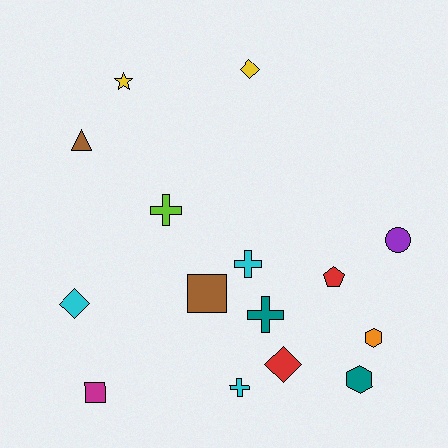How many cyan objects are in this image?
There are 3 cyan objects.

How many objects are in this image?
There are 15 objects.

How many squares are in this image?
There are 2 squares.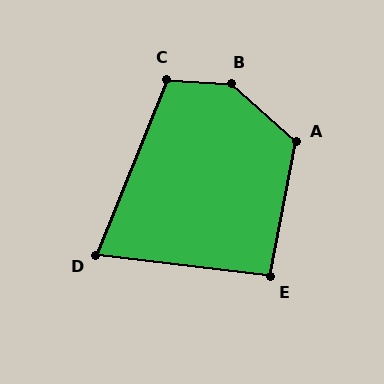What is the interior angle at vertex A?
Approximately 121 degrees (obtuse).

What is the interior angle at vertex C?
Approximately 108 degrees (obtuse).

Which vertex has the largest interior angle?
B, at approximately 142 degrees.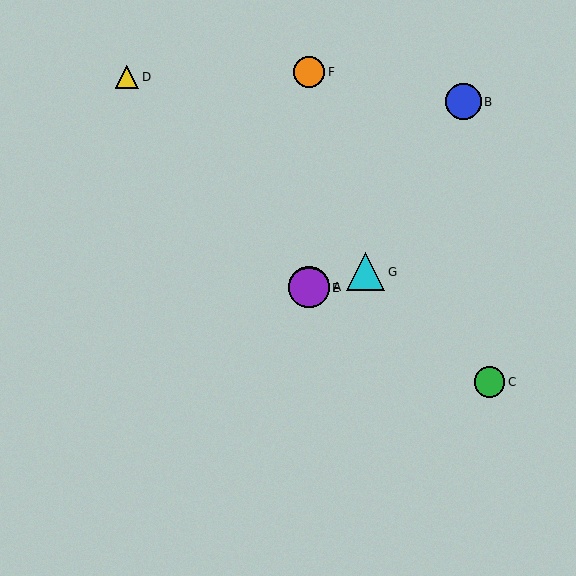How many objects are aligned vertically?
3 objects (A, E, F) are aligned vertically.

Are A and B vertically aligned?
No, A is at x≈309 and B is at x≈464.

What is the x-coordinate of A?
Object A is at x≈309.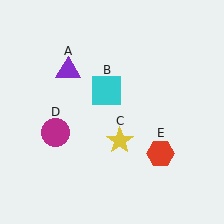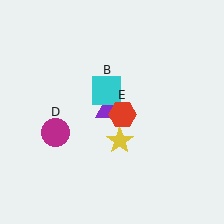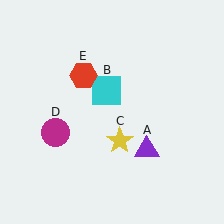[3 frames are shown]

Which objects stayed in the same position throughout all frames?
Cyan square (object B) and yellow star (object C) and magenta circle (object D) remained stationary.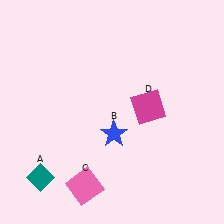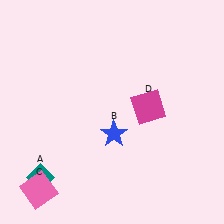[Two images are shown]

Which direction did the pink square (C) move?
The pink square (C) moved left.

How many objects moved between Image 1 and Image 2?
1 object moved between the two images.